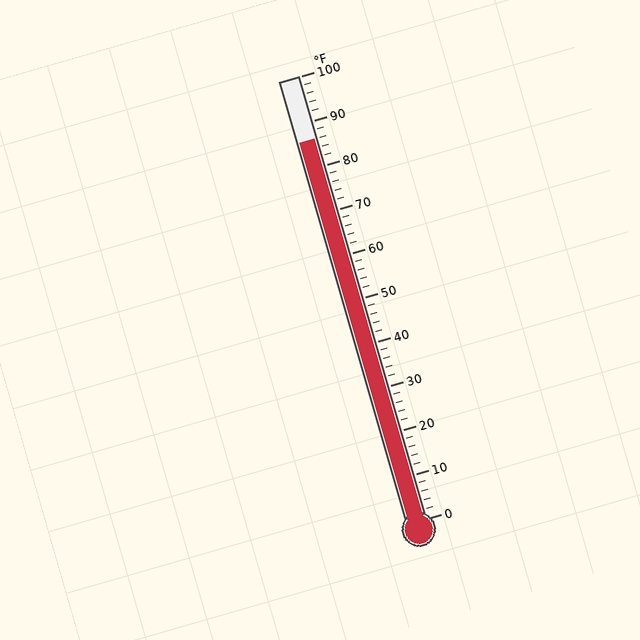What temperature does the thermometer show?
The thermometer shows approximately 86°F.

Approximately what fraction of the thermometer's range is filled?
The thermometer is filled to approximately 85% of its range.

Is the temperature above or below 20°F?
The temperature is above 20°F.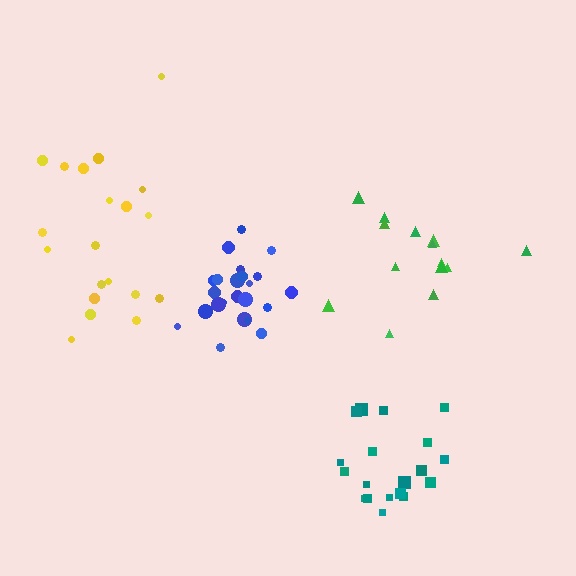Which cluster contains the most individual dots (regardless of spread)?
Blue (23).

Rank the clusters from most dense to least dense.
blue, teal, yellow, green.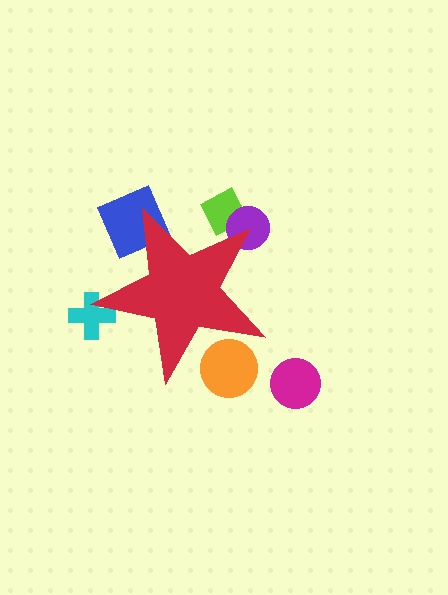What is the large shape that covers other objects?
A red star.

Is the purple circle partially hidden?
Yes, the purple circle is partially hidden behind the red star.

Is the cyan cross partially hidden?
Yes, the cyan cross is partially hidden behind the red star.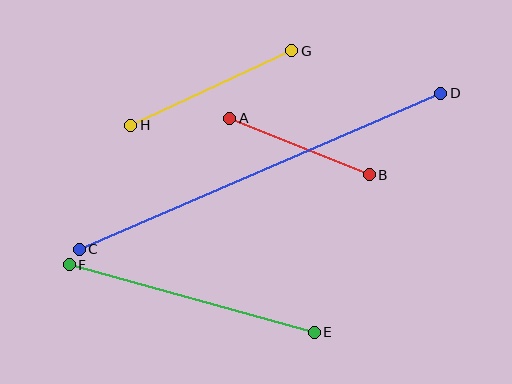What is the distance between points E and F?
The distance is approximately 254 pixels.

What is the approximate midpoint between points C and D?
The midpoint is at approximately (260, 171) pixels.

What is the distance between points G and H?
The distance is approximately 178 pixels.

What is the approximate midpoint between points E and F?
The midpoint is at approximately (192, 298) pixels.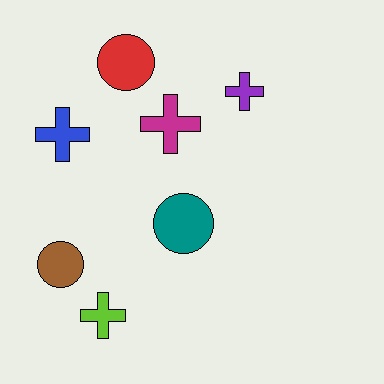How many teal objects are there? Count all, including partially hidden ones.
There is 1 teal object.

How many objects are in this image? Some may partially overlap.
There are 7 objects.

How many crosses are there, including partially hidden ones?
There are 4 crosses.